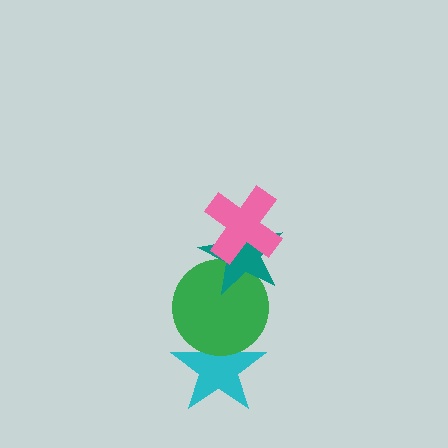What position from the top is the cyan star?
The cyan star is 4th from the top.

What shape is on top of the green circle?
The teal star is on top of the green circle.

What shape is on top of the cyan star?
The green circle is on top of the cyan star.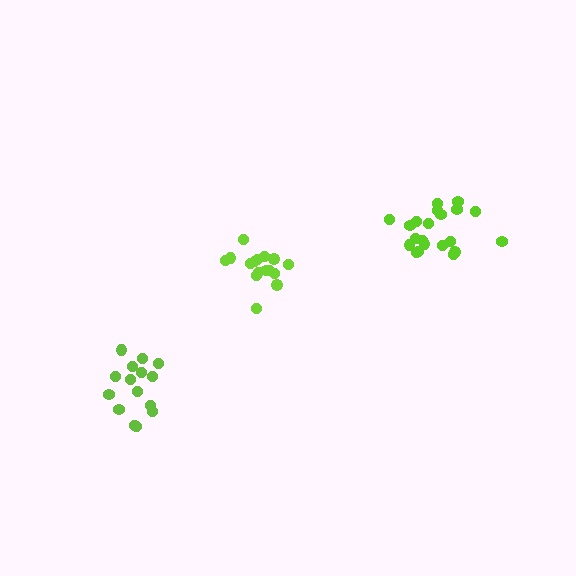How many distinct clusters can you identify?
There are 3 distinct clusters.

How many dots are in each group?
Group 1: 16 dots, Group 2: 21 dots, Group 3: 15 dots (52 total).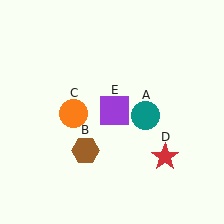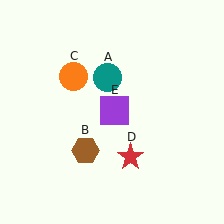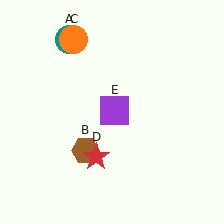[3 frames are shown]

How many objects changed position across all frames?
3 objects changed position: teal circle (object A), orange circle (object C), red star (object D).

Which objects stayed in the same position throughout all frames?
Brown hexagon (object B) and purple square (object E) remained stationary.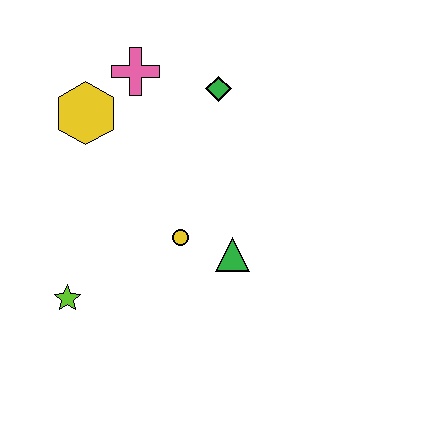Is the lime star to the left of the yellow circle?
Yes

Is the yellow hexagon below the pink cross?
Yes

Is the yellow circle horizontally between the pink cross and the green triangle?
Yes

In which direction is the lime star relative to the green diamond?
The lime star is below the green diamond.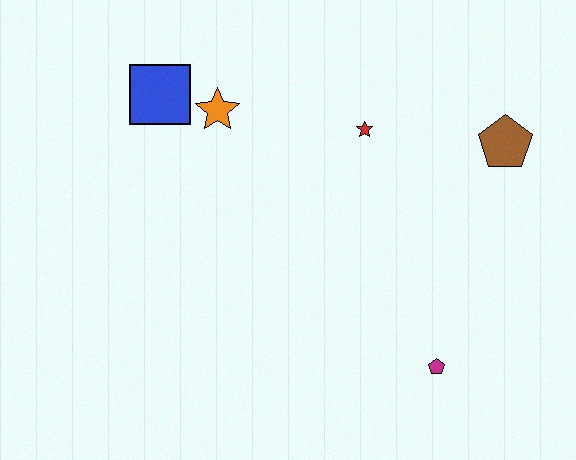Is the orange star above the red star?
Yes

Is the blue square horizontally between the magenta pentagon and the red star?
No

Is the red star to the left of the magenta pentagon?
Yes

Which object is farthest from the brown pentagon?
The blue square is farthest from the brown pentagon.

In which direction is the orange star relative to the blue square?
The orange star is to the right of the blue square.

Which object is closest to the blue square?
The orange star is closest to the blue square.